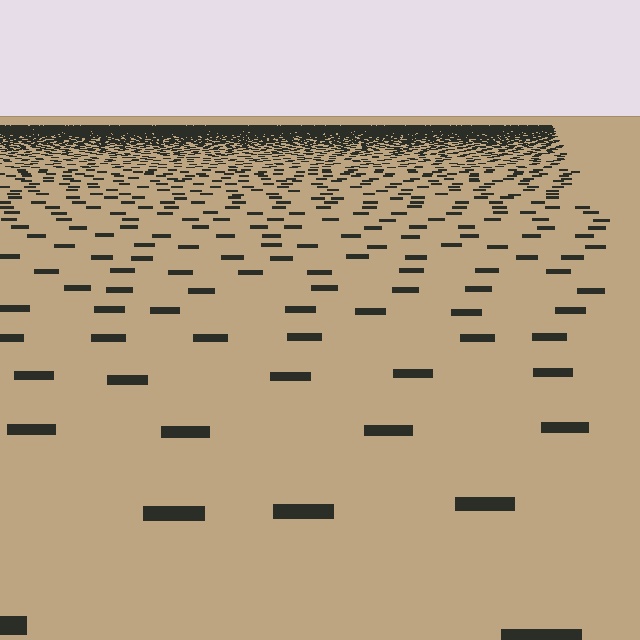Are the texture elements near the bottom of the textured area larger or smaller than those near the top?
Larger. Near the bottom, elements are closer to the viewer and appear at a bigger on-screen size.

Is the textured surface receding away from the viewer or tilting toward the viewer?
The surface is receding away from the viewer. Texture elements get smaller and denser toward the top.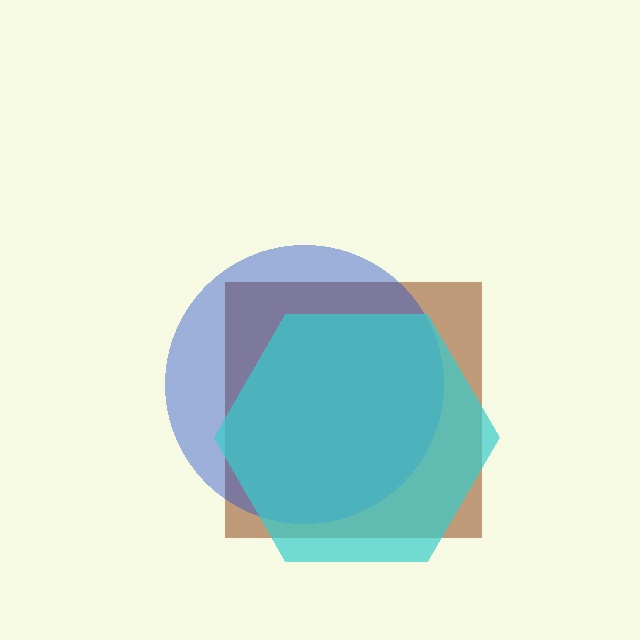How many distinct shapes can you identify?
There are 3 distinct shapes: a brown square, a blue circle, a cyan hexagon.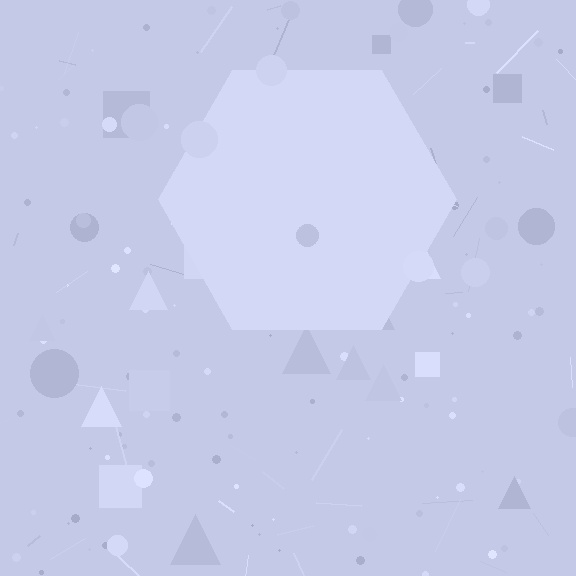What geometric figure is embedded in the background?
A hexagon is embedded in the background.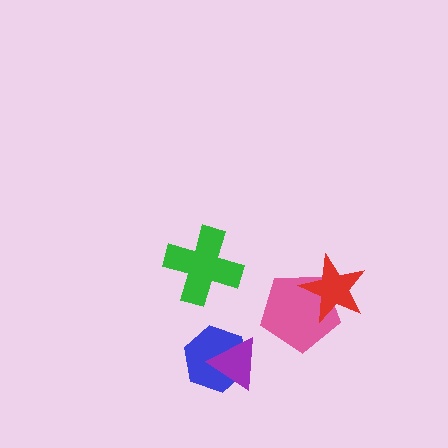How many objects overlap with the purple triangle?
1 object overlaps with the purple triangle.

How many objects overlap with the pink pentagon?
1 object overlaps with the pink pentagon.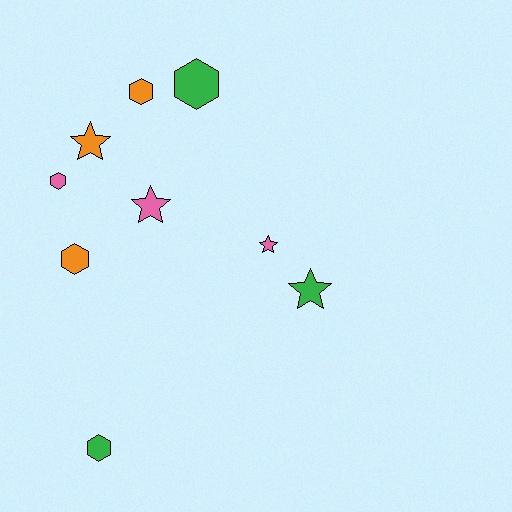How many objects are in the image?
There are 9 objects.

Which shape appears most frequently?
Hexagon, with 5 objects.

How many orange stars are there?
There is 1 orange star.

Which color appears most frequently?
Green, with 3 objects.